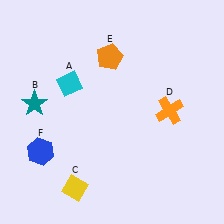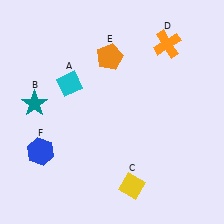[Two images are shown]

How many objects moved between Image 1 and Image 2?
2 objects moved between the two images.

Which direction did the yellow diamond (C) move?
The yellow diamond (C) moved right.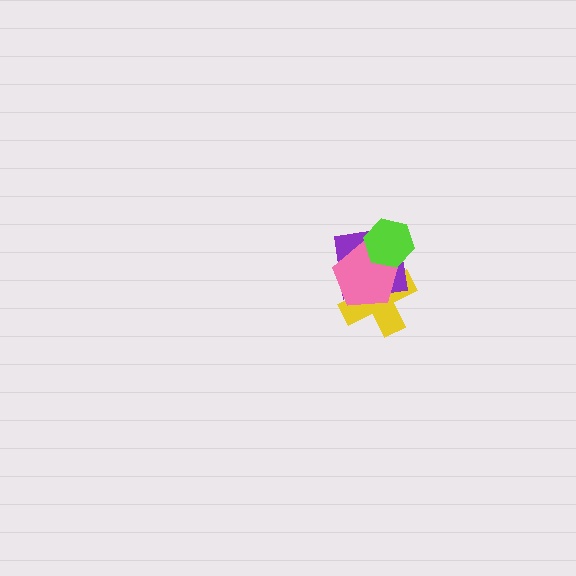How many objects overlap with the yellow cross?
3 objects overlap with the yellow cross.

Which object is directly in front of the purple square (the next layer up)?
The pink pentagon is directly in front of the purple square.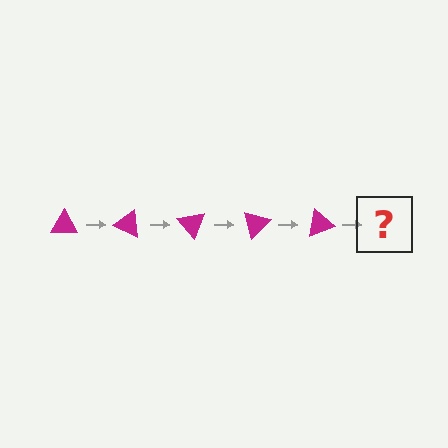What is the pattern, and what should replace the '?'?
The pattern is that the triangle rotates 25 degrees each step. The '?' should be a magenta triangle rotated 125 degrees.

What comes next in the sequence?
The next element should be a magenta triangle rotated 125 degrees.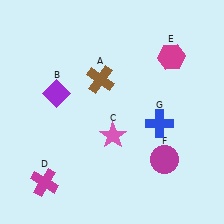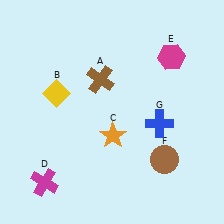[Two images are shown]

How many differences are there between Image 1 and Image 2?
There are 3 differences between the two images.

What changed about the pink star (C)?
In Image 1, C is pink. In Image 2, it changed to orange.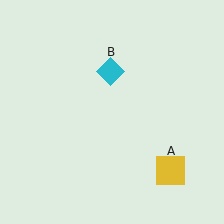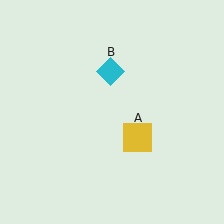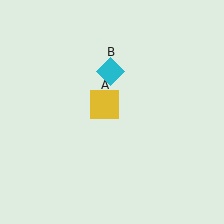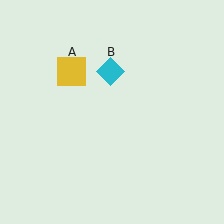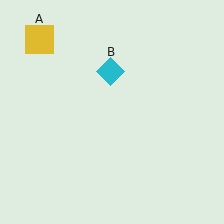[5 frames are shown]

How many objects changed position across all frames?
1 object changed position: yellow square (object A).